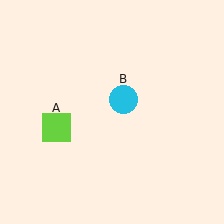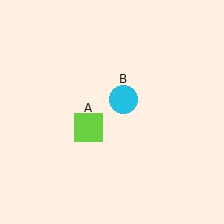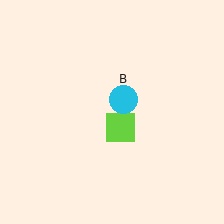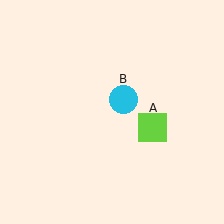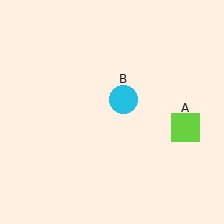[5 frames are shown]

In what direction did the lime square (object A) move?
The lime square (object A) moved right.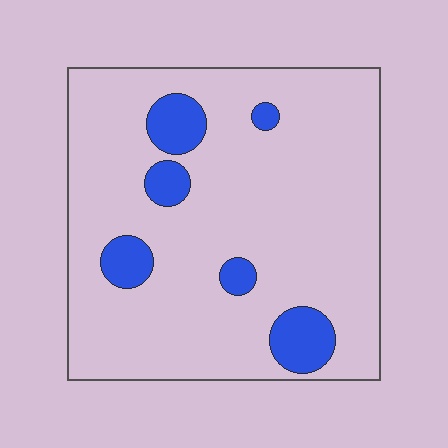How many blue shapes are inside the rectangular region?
6.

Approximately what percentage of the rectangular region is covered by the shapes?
Approximately 15%.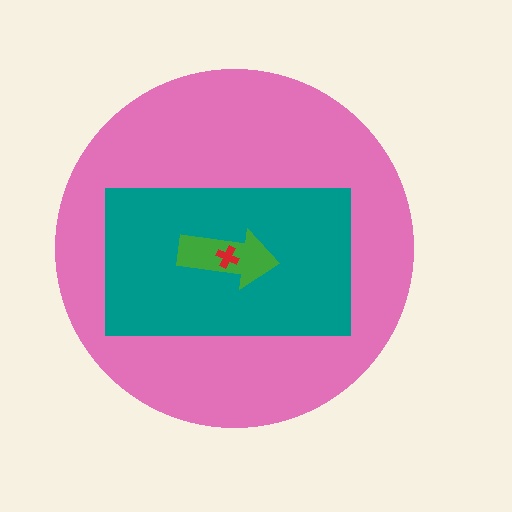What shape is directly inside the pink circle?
The teal rectangle.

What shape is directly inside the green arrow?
The red cross.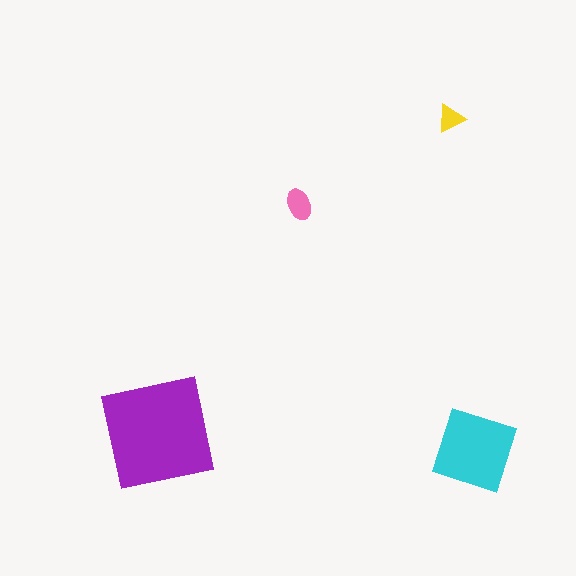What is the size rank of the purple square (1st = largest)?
1st.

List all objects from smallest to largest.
The yellow triangle, the pink ellipse, the cyan diamond, the purple square.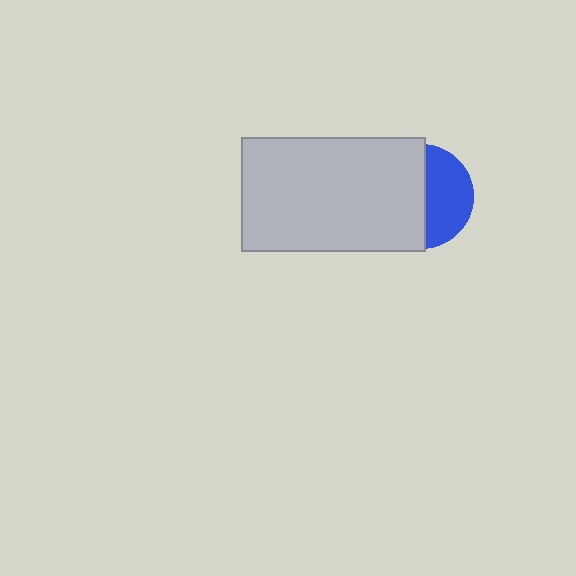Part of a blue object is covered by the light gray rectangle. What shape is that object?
It is a circle.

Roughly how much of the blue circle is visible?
A small part of it is visible (roughly 45%).